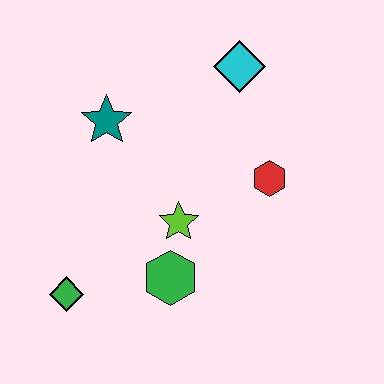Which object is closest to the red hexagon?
The lime star is closest to the red hexagon.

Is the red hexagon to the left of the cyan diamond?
No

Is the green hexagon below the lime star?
Yes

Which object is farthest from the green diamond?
The cyan diamond is farthest from the green diamond.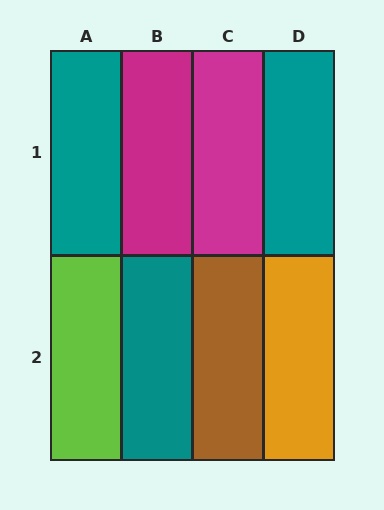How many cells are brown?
1 cell is brown.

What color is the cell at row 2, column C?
Brown.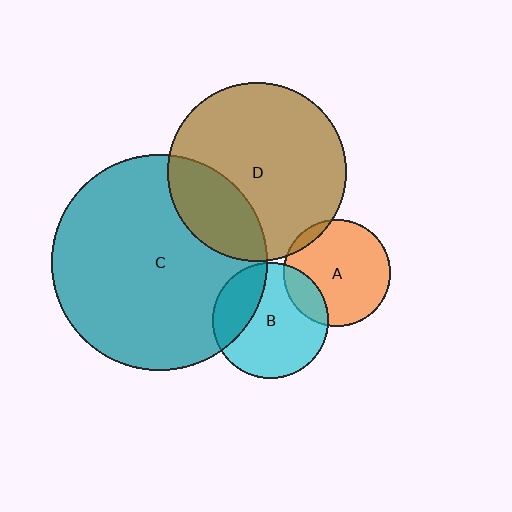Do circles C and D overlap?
Yes.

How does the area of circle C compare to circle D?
Approximately 1.5 times.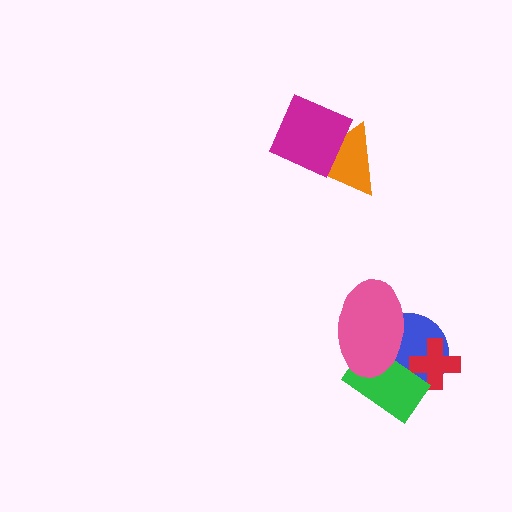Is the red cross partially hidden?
Yes, it is partially covered by another shape.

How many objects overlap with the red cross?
2 objects overlap with the red cross.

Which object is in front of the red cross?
The green rectangle is in front of the red cross.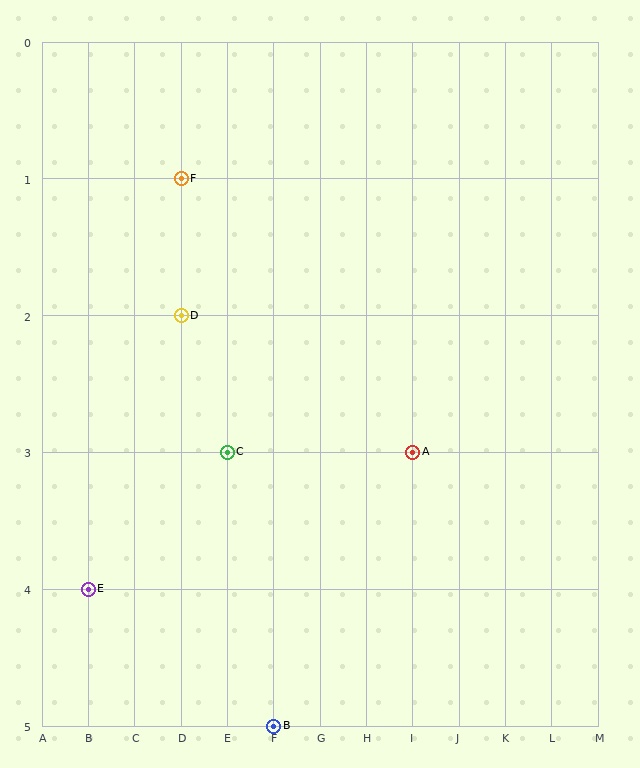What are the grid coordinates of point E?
Point E is at grid coordinates (B, 4).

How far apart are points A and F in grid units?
Points A and F are 5 columns and 2 rows apart (about 5.4 grid units diagonally).